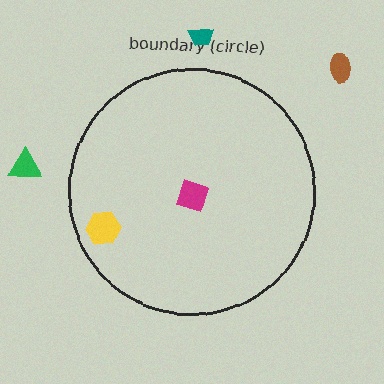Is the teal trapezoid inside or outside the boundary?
Outside.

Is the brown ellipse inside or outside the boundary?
Outside.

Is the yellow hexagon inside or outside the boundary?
Inside.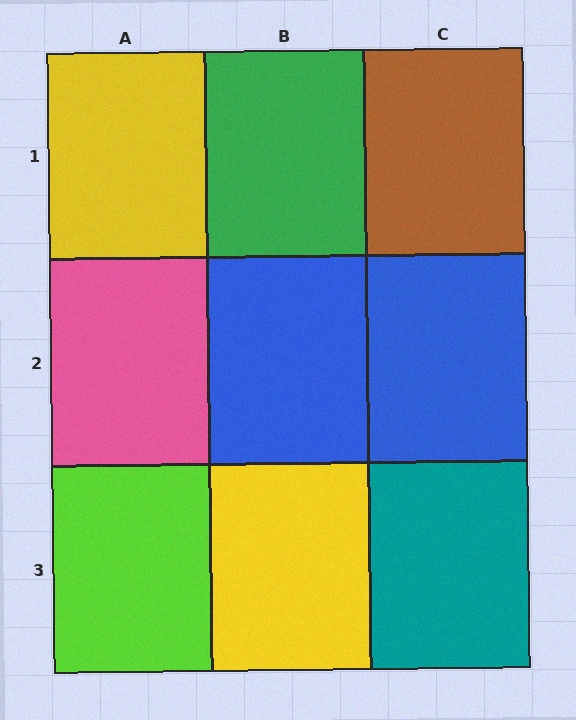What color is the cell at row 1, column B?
Green.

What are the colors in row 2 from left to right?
Pink, blue, blue.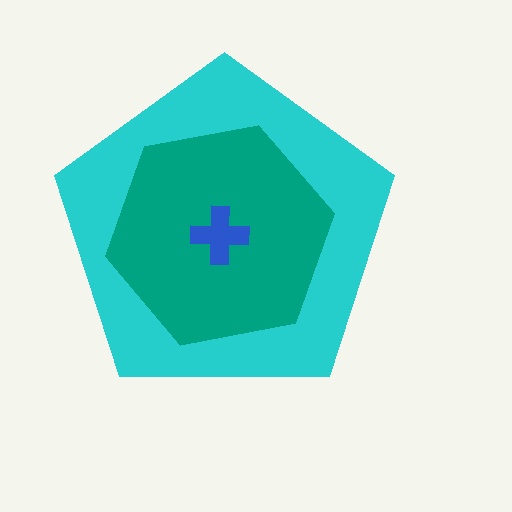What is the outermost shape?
The cyan pentagon.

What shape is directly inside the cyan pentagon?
The teal hexagon.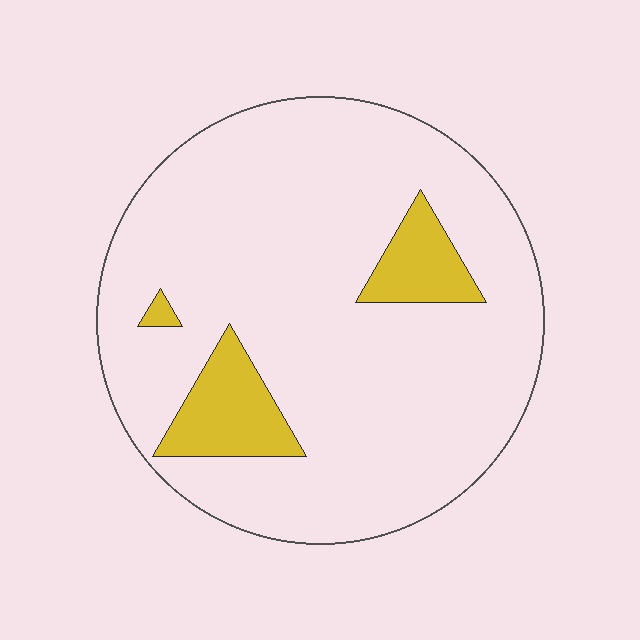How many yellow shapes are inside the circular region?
3.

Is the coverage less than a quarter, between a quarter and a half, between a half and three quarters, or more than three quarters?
Less than a quarter.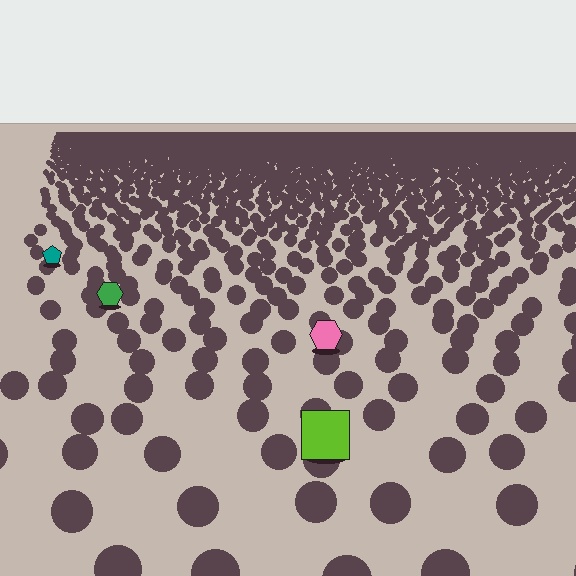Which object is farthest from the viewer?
The teal pentagon is farthest from the viewer. It appears smaller and the ground texture around it is denser.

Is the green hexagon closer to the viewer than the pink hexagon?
No. The pink hexagon is closer — you can tell from the texture gradient: the ground texture is coarser near it.